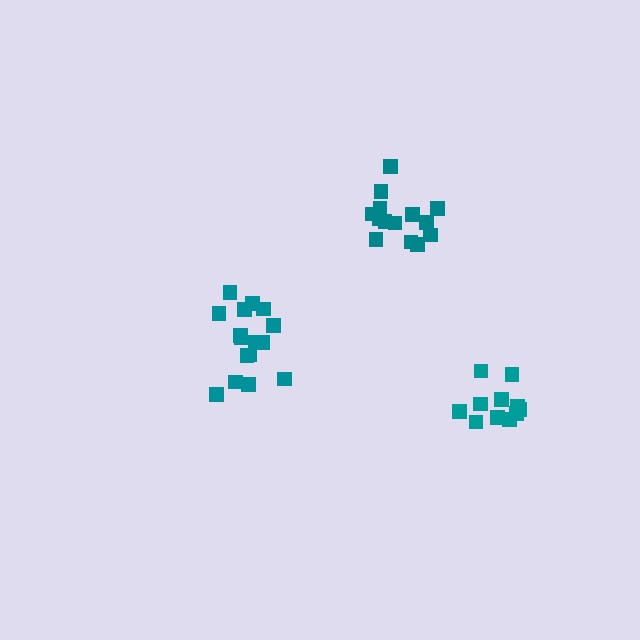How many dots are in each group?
Group 1: 16 dots, Group 2: 14 dots, Group 3: 11 dots (41 total).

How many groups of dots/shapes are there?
There are 3 groups.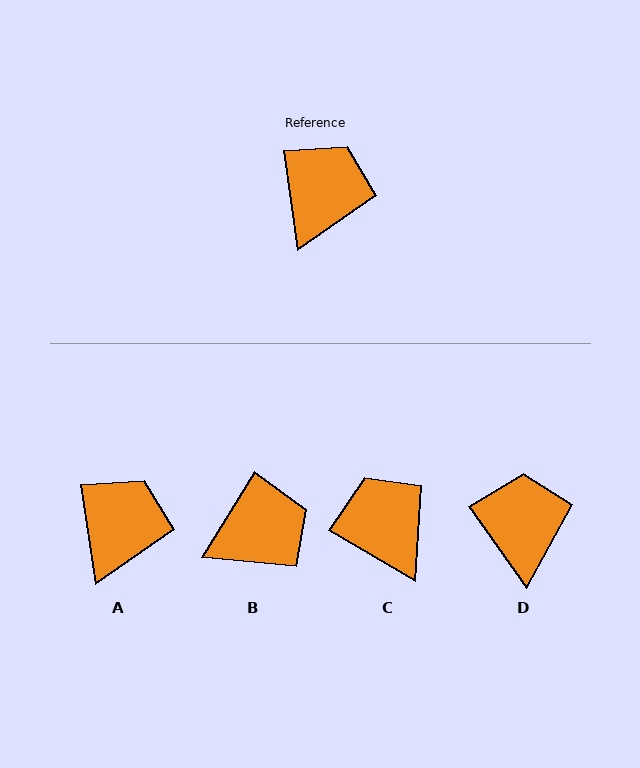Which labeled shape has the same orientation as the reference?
A.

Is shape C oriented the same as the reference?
No, it is off by about 51 degrees.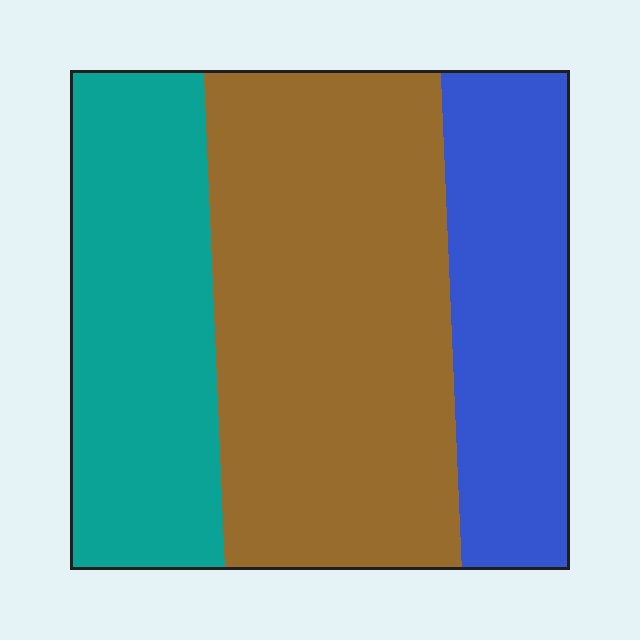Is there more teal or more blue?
Teal.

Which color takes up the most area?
Brown, at roughly 45%.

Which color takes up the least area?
Blue, at roughly 25%.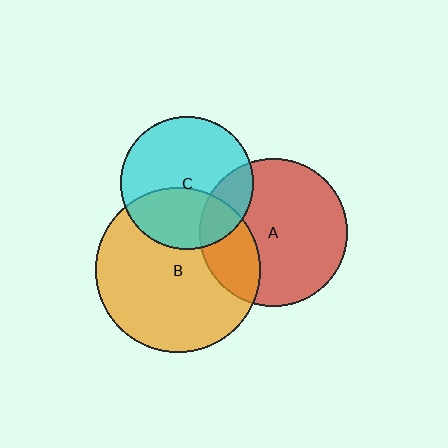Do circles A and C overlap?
Yes.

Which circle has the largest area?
Circle B (orange).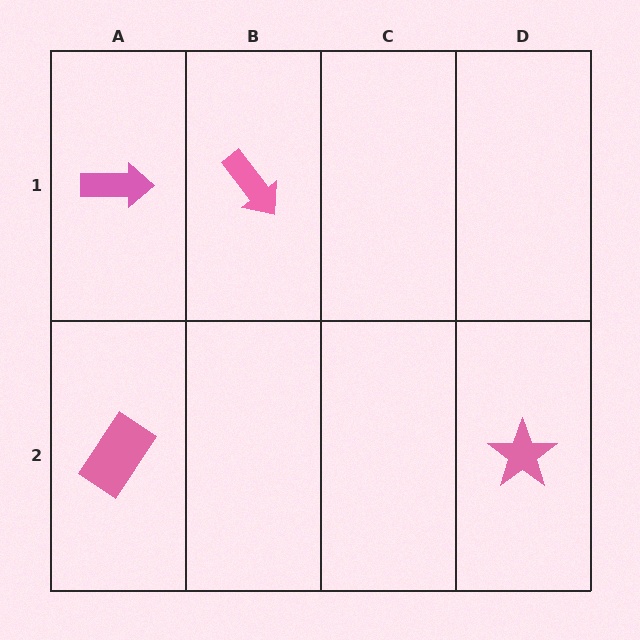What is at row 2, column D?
A pink star.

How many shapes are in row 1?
2 shapes.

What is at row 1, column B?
A pink arrow.